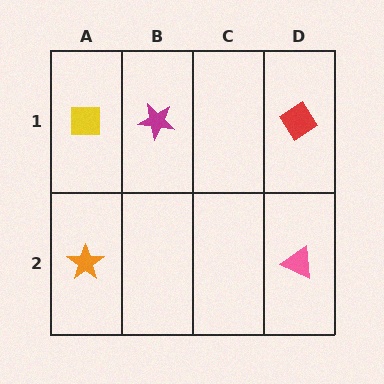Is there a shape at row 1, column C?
No, that cell is empty.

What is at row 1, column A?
A yellow square.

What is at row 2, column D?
A pink triangle.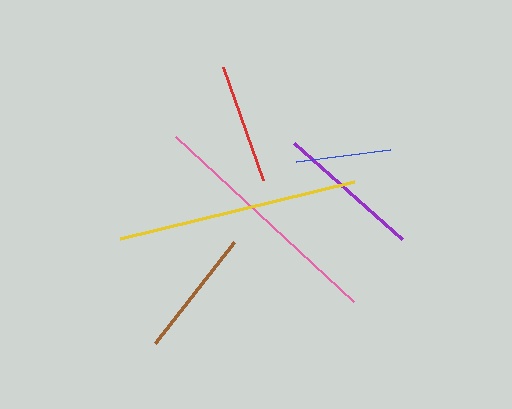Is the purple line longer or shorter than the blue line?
The purple line is longer than the blue line.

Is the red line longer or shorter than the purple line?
The purple line is longer than the red line.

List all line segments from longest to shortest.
From longest to shortest: pink, yellow, purple, brown, red, blue.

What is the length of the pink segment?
The pink segment is approximately 242 pixels long.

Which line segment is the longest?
The pink line is the longest at approximately 242 pixels.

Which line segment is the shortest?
The blue line is the shortest at approximately 95 pixels.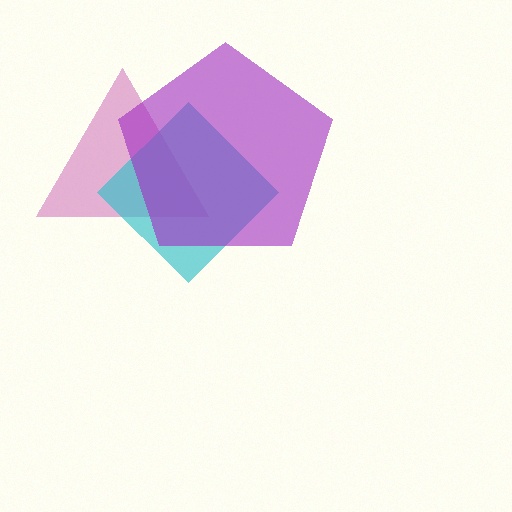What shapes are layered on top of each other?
The layered shapes are: a magenta triangle, a cyan diamond, a purple pentagon.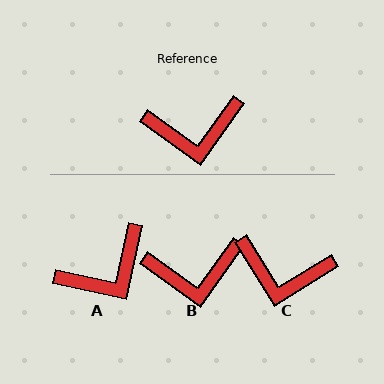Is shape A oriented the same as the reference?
No, it is off by about 23 degrees.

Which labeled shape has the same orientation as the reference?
B.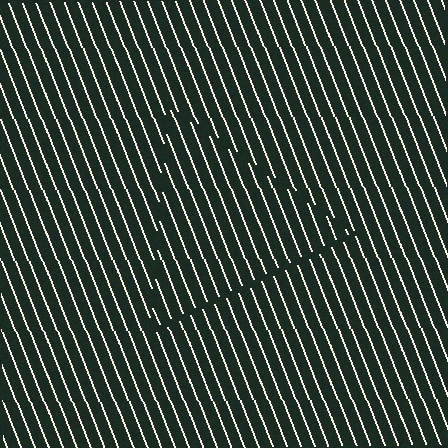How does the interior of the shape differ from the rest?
The interior of the shape contains the same grating, shifted by half a period — the contour is defined by the phase discontinuity where line-ends from the inner and outer gratings abut.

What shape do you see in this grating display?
An illusory triangle. The interior of the shape contains the same grating, shifted by half a period — the contour is defined by the phase discontinuity where line-ends from the inner and outer gratings abut.